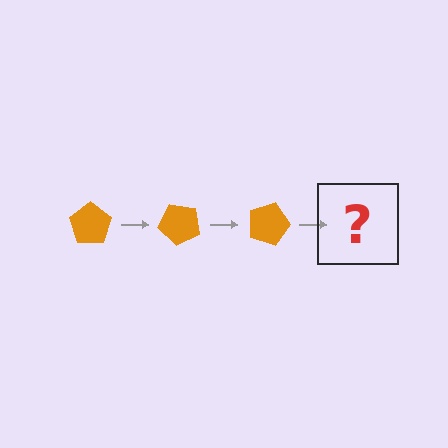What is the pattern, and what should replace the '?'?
The pattern is that the pentagon rotates 45 degrees each step. The '?' should be an orange pentagon rotated 135 degrees.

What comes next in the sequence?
The next element should be an orange pentagon rotated 135 degrees.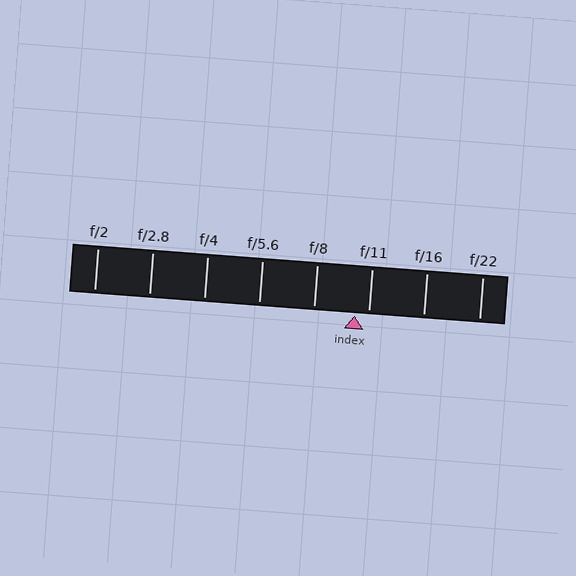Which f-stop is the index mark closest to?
The index mark is closest to f/11.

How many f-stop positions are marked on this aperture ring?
There are 8 f-stop positions marked.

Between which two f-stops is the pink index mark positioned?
The index mark is between f/8 and f/11.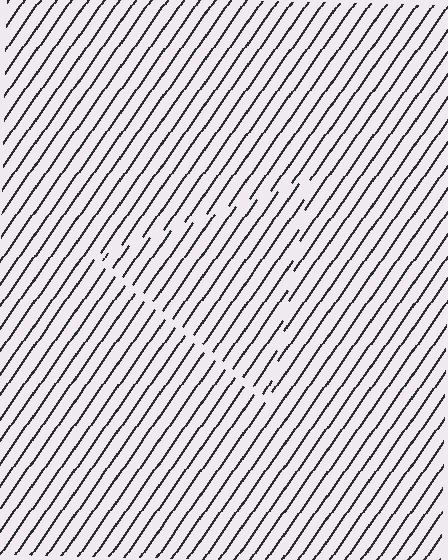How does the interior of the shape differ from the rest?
The interior of the shape contains the same grating, shifted by half a period — the contour is defined by the phase discontinuity where line-ends from the inner and outer gratings abut.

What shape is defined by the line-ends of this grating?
An illusory triangle. The interior of the shape contains the same grating, shifted by half a period — the contour is defined by the phase discontinuity where line-ends from the inner and outer gratings abut.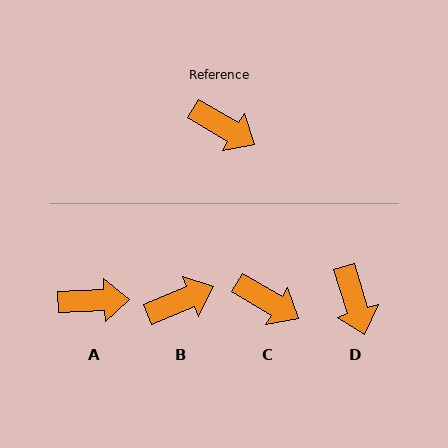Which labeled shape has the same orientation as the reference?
C.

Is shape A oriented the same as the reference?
No, it is off by about 32 degrees.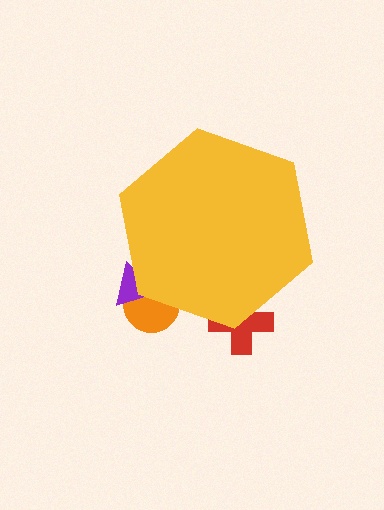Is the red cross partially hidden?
Yes, the red cross is partially hidden behind the yellow hexagon.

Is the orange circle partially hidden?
Yes, the orange circle is partially hidden behind the yellow hexagon.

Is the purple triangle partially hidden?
Yes, the purple triangle is partially hidden behind the yellow hexagon.